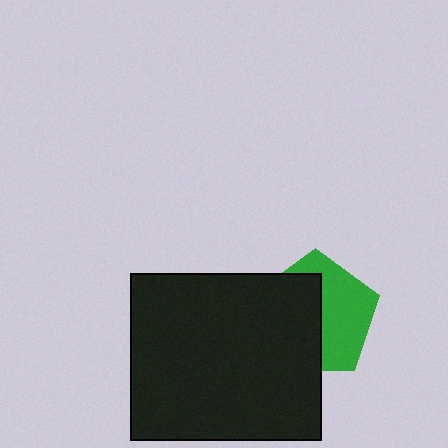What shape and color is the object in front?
The object in front is a black rectangle.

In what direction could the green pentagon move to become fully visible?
The green pentagon could move right. That would shift it out from behind the black rectangle entirely.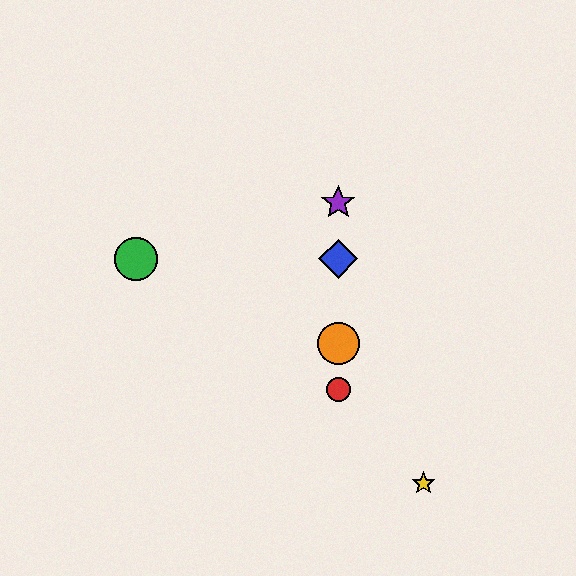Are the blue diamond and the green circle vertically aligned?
No, the blue diamond is at x≈338 and the green circle is at x≈136.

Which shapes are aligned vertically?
The red circle, the blue diamond, the purple star, the orange circle are aligned vertically.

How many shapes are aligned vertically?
4 shapes (the red circle, the blue diamond, the purple star, the orange circle) are aligned vertically.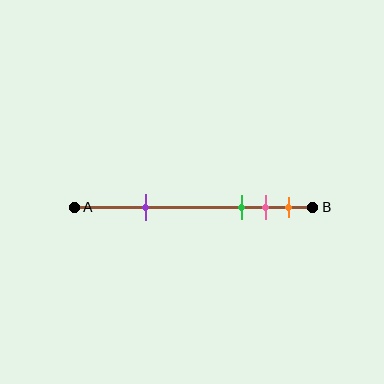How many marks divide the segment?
There are 4 marks dividing the segment.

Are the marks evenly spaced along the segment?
No, the marks are not evenly spaced.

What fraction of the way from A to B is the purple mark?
The purple mark is approximately 30% (0.3) of the way from A to B.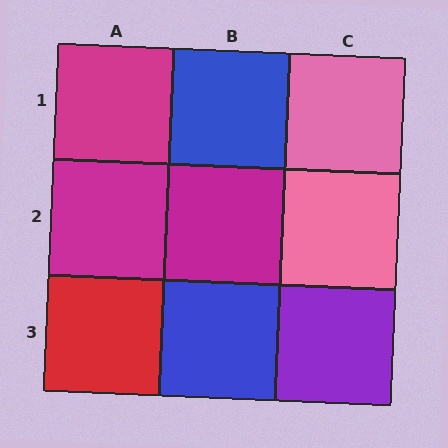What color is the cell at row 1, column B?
Blue.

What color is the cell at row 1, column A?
Magenta.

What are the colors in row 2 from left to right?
Magenta, magenta, pink.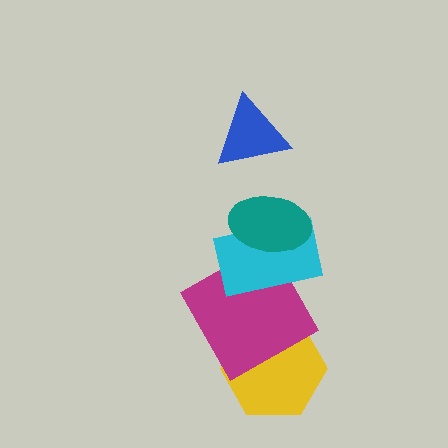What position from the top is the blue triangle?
The blue triangle is 1st from the top.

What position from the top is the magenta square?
The magenta square is 4th from the top.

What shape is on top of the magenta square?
The cyan rectangle is on top of the magenta square.